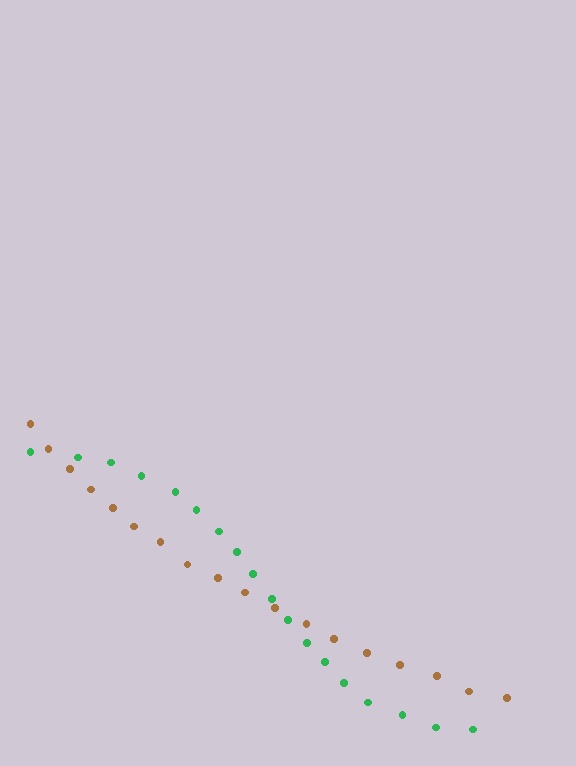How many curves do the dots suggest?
There are 2 distinct paths.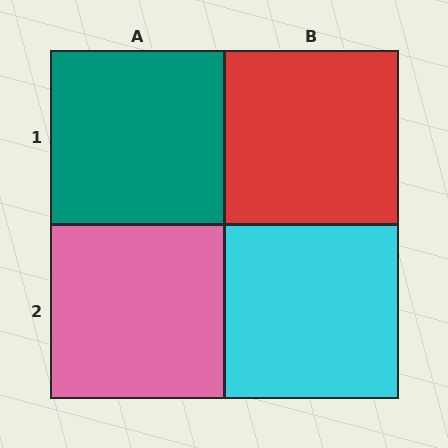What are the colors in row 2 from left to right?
Pink, cyan.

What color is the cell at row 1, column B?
Red.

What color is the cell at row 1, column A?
Teal.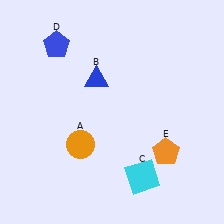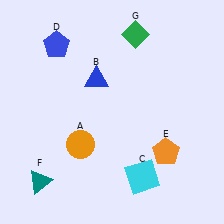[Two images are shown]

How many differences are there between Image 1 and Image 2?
There are 2 differences between the two images.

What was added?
A teal triangle (F), a green diamond (G) were added in Image 2.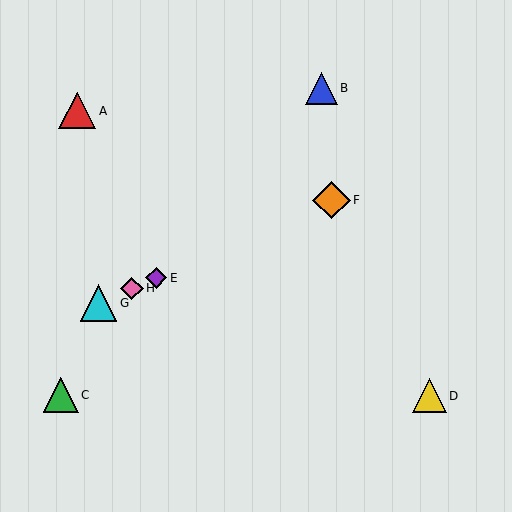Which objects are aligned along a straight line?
Objects E, F, G, H are aligned along a straight line.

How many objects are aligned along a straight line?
4 objects (E, F, G, H) are aligned along a straight line.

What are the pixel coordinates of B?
Object B is at (322, 88).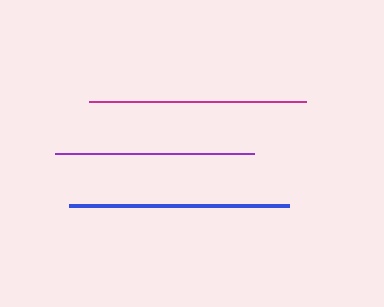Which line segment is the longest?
The blue line is the longest at approximately 221 pixels.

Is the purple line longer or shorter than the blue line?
The blue line is longer than the purple line.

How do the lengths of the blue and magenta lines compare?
The blue and magenta lines are approximately the same length.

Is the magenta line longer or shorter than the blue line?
The blue line is longer than the magenta line.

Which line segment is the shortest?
The purple line is the shortest at approximately 199 pixels.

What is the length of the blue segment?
The blue segment is approximately 221 pixels long.